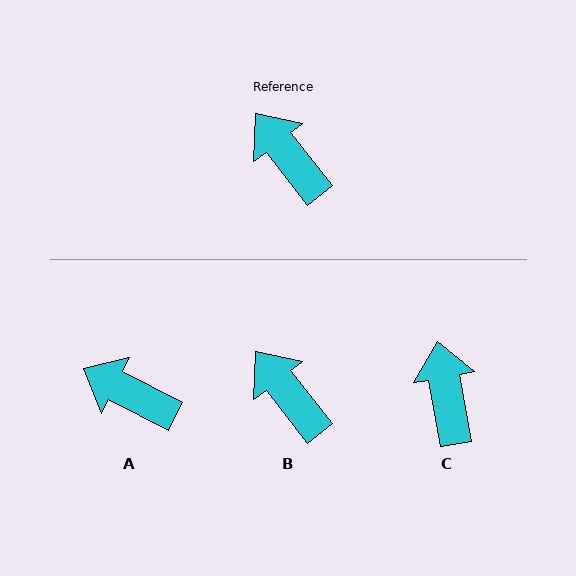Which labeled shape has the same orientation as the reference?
B.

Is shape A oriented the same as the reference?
No, it is off by about 24 degrees.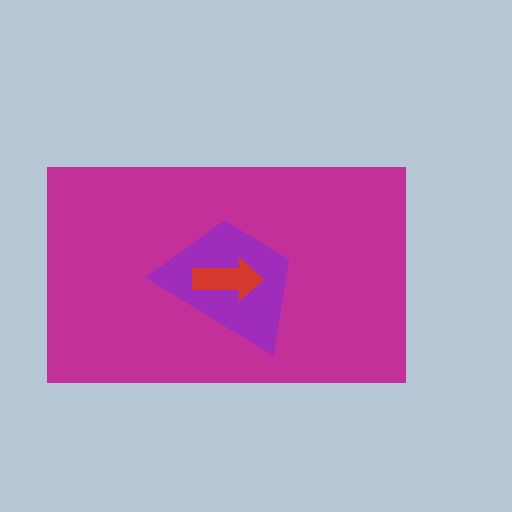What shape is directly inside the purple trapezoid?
The red arrow.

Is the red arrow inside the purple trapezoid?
Yes.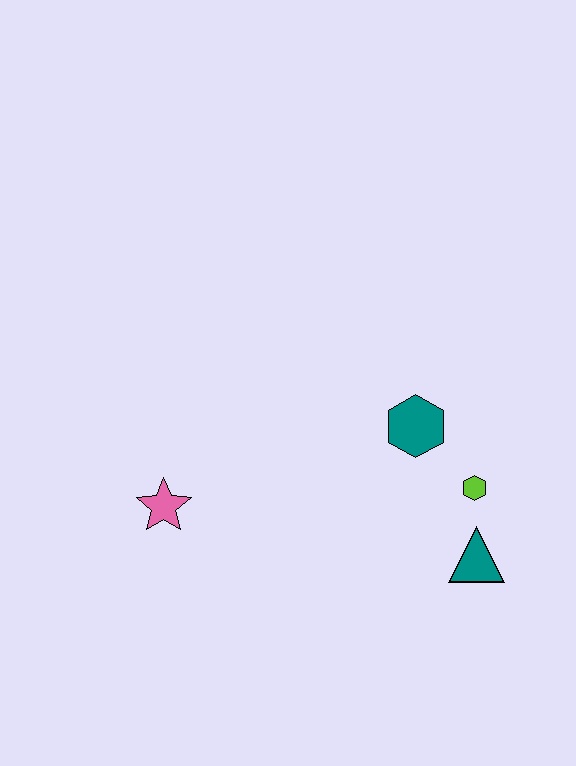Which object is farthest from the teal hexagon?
The pink star is farthest from the teal hexagon.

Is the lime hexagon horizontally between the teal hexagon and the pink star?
No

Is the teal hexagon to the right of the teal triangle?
No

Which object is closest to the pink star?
The teal hexagon is closest to the pink star.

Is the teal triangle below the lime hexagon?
Yes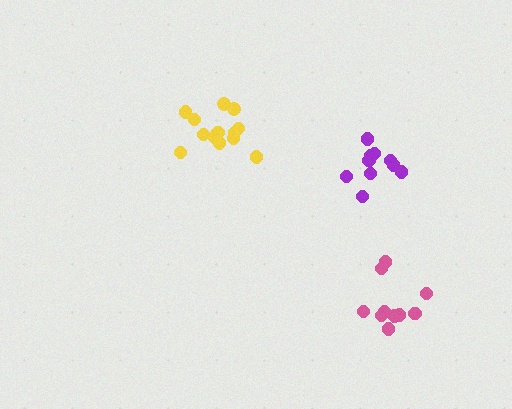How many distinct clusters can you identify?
There are 3 distinct clusters.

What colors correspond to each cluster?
The clusters are colored: purple, yellow, pink.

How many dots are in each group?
Group 1: 10 dots, Group 2: 13 dots, Group 3: 10 dots (33 total).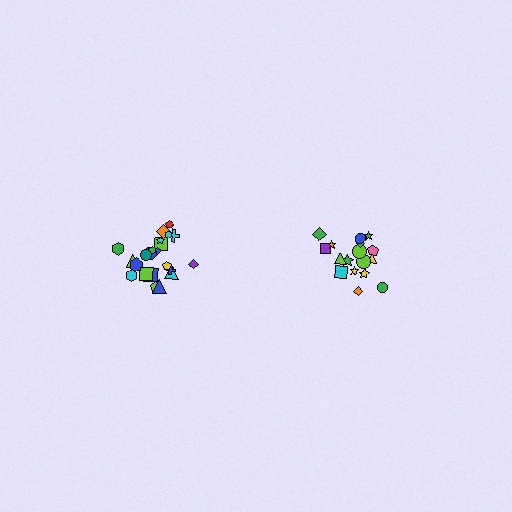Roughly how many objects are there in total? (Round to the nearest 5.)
Roughly 40 objects in total.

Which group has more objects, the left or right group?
The left group.